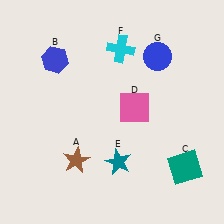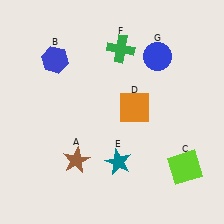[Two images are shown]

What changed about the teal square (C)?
In Image 1, C is teal. In Image 2, it changed to lime.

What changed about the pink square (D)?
In Image 1, D is pink. In Image 2, it changed to orange.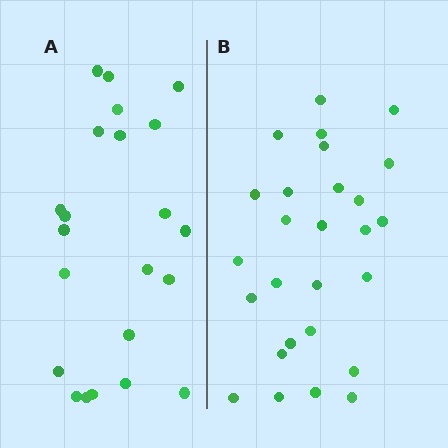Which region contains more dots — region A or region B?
Region B (the right region) has more dots.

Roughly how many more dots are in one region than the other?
Region B has about 5 more dots than region A.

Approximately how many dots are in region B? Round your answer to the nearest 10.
About 30 dots. (The exact count is 27, which rounds to 30.)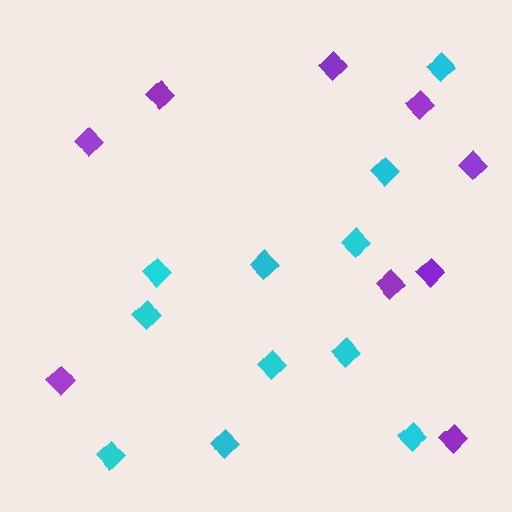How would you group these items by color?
There are 2 groups: one group of purple diamonds (9) and one group of cyan diamonds (11).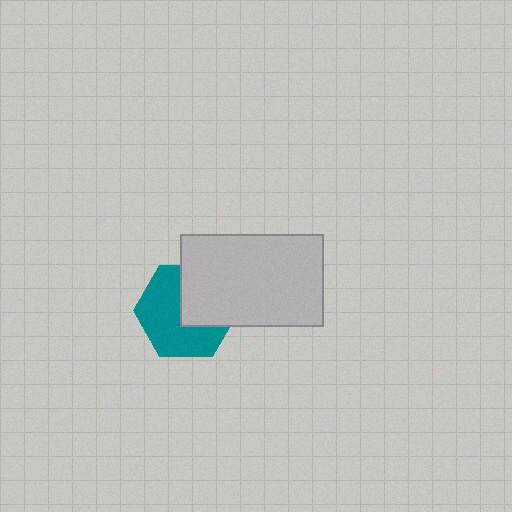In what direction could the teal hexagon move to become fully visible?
The teal hexagon could move toward the lower-left. That would shift it out from behind the light gray rectangle entirely.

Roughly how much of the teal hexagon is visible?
About half of it is visible (roughly 59%).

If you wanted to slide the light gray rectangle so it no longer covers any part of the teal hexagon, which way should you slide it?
Slide it toward the upper-right — that is the most direct way to separate the two shapes.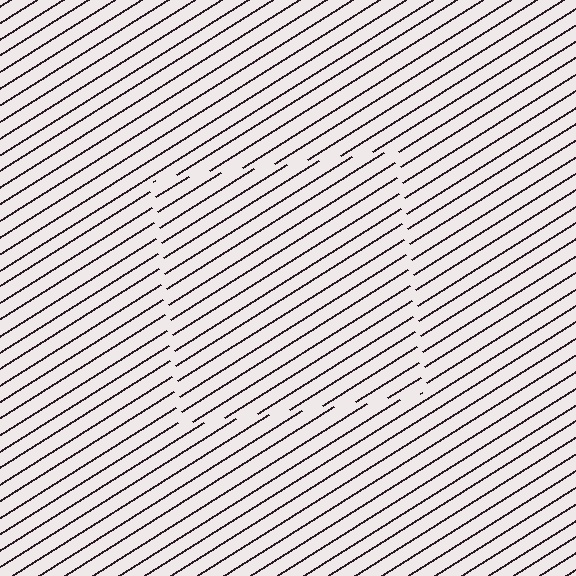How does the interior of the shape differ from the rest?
The interior of the shape contains the same grating, shifted by half a period — the contour is defined by the phase discontinuity where line-ends from the inner and outer gratings abut.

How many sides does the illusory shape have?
4 sides — the line-ends trace a square.